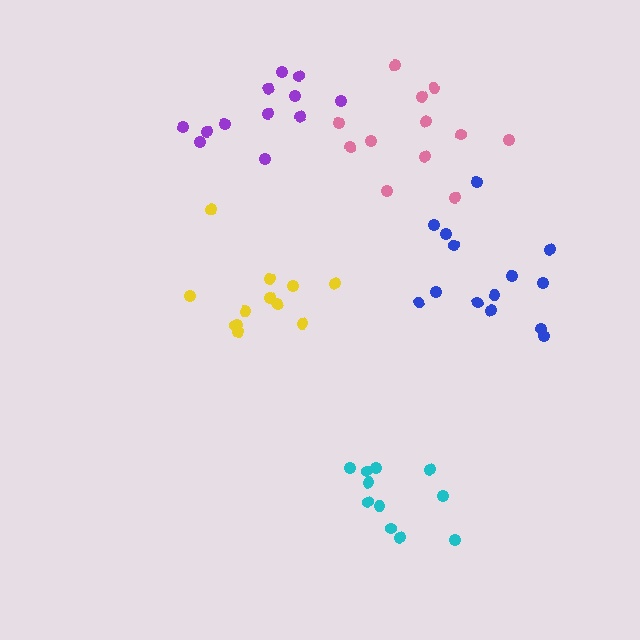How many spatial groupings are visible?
There are 5 spatial groupings.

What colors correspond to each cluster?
The clusters are colored: pink, blue, cyan, yellow, purple.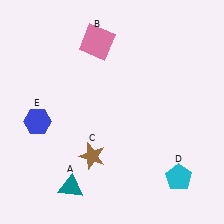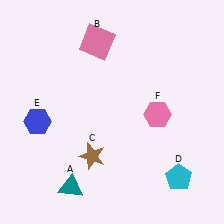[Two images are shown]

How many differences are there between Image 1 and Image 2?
There is 1 difference between the two images.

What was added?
A pink hexagon (F) was added in Image 2.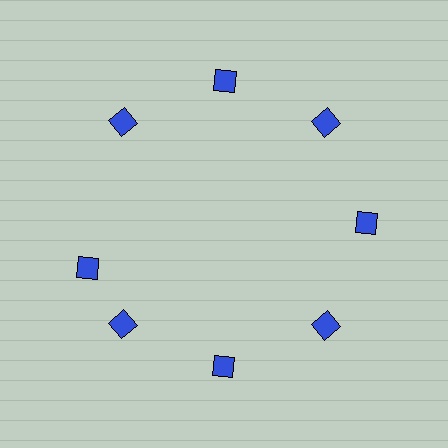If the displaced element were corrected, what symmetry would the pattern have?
It would have 8-fold rotational symmetry — the pattern would map onto itself every 45 degrees.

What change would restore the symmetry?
The symmetry would be restored by rotating it back into even spacing with its neighbors so that all 8 diamonds sit at equal angles and equal distance from the center.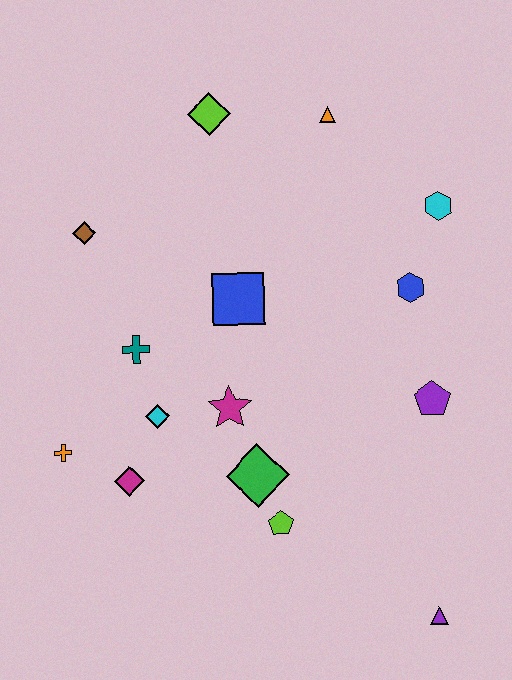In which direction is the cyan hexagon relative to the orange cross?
The cyan hexagon is to the right of the orange cross.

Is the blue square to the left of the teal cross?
No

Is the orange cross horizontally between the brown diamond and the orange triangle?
No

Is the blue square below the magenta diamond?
No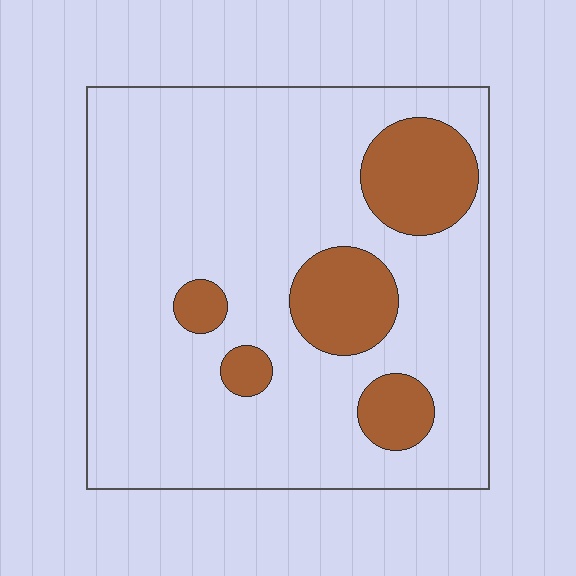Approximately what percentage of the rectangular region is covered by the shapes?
Approximately 20%.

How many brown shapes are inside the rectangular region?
5.